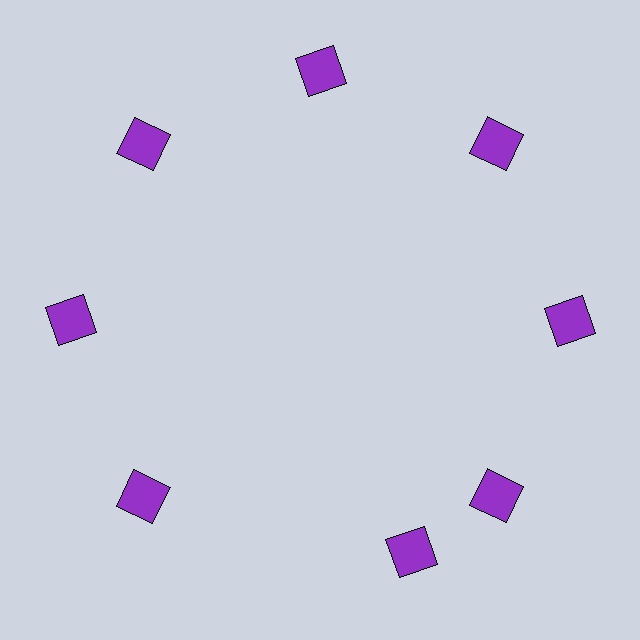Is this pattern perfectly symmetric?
No. The 8 purple squares are arranged in a ring, but one element near the 6 o'clock position is rotated out of alignment along the ring, breaking the 8-fold rotational symmetry.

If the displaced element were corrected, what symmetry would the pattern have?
It would have 8-fold rotational symmetry — the pattern would map onto itself every 45 degrees.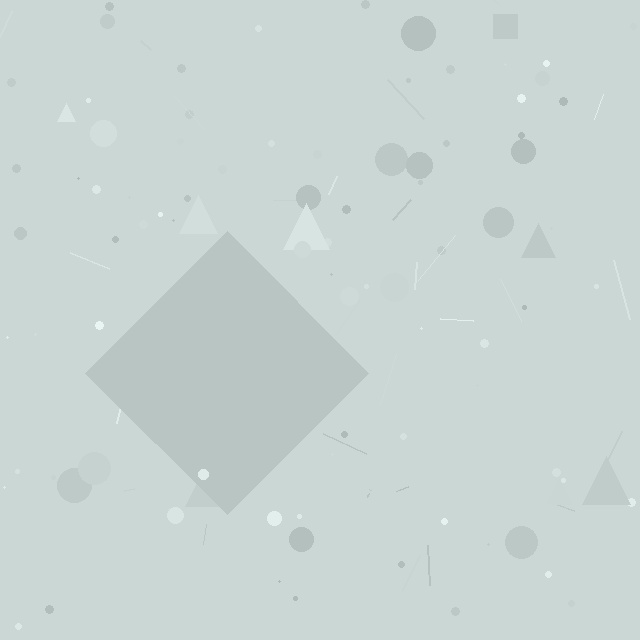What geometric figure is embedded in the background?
A diamond is embedded in the background.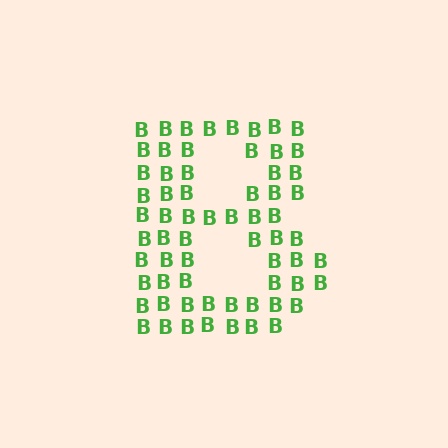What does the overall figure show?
The overall figure shows the letter B.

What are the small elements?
The small elements are letter B's.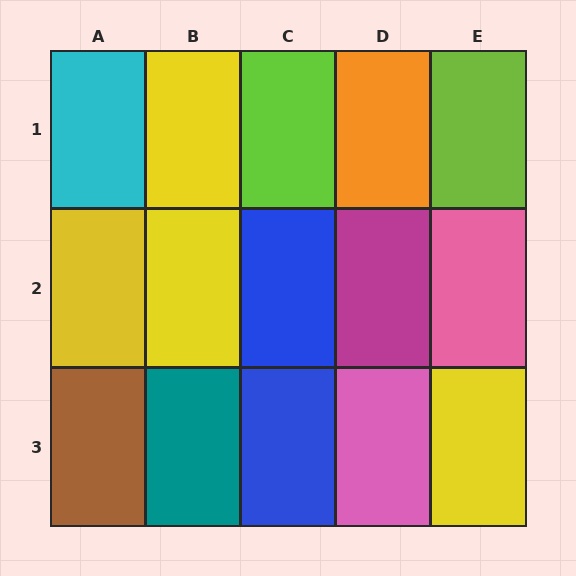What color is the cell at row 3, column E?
Yellow.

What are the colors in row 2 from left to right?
Yellow, yellow, blue, magenta, pink.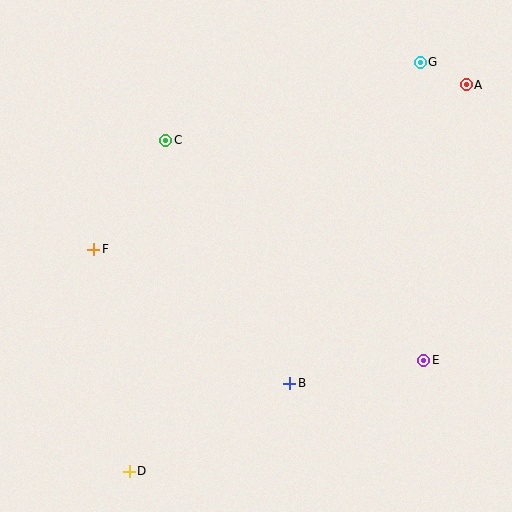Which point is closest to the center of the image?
Point B at (290, 383) is closest to the center.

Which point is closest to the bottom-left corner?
Point D is closest to the bottom-left corner.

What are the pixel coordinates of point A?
Point A is at (466, 85).